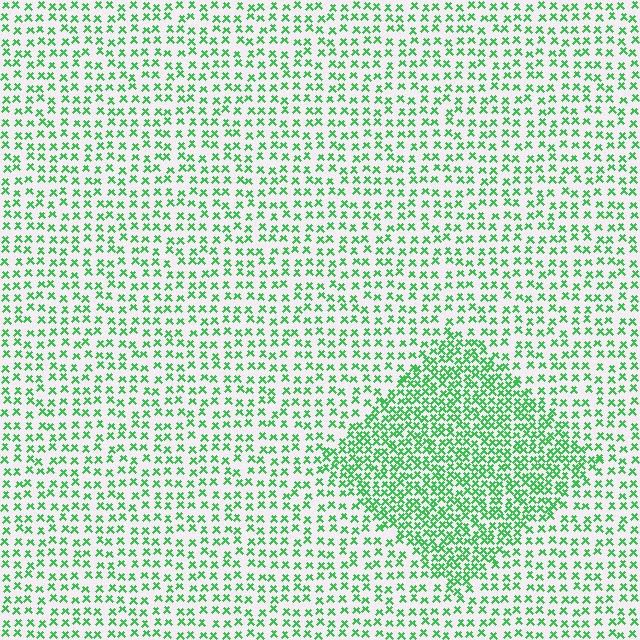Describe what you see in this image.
The image contains small green elements arranged at two different densities. A diamond-shaped region is visible where the elements are more densely packed than the surrounding area.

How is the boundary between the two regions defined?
The boundary is defined by a change in element density (approximately 2.0x ratio). All elements are the same color, size, and shape.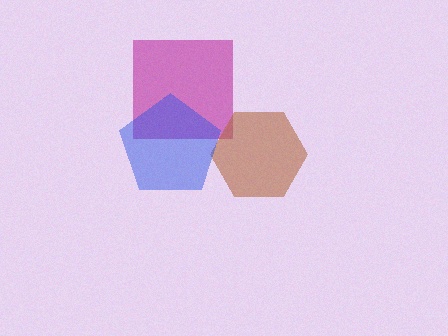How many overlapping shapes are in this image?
There are 3 overlapping shapes in the image.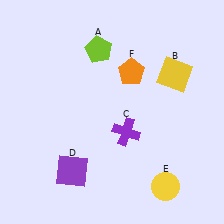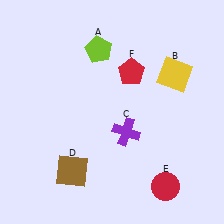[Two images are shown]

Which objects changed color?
D changed from purple to brown. E changed from yellow to red. F changed from orange to red.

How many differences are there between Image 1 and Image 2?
There are 3 differences between the two images.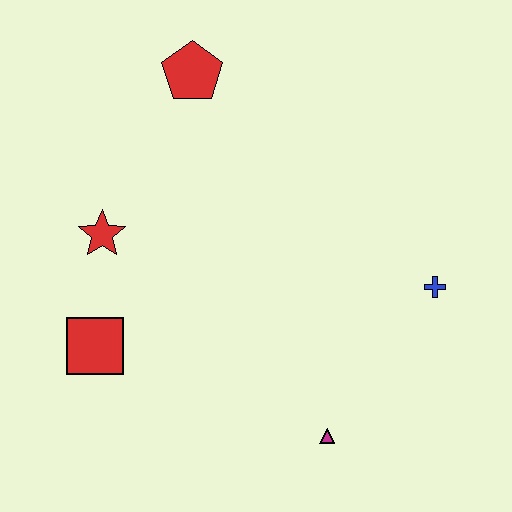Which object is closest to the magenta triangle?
The blue cross is closest to the magenta triangle.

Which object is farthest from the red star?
The blue cross is farthest from the red star.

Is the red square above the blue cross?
No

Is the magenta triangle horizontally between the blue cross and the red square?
Yes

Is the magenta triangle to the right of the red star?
Yes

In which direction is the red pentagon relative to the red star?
The red pentagon is above the red star.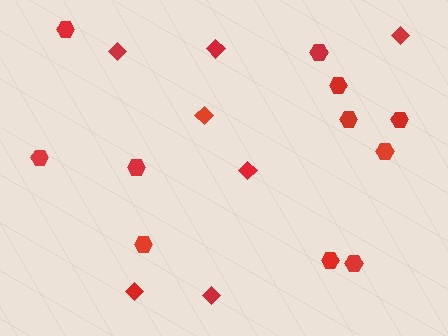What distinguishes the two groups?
There are 2 groups: one group of hexagons (11) and one group of diamonds (7).